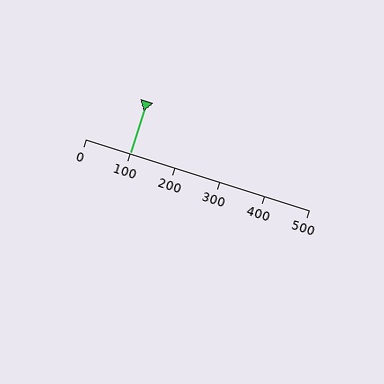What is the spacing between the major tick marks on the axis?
The major ticks are spaced 100 apart.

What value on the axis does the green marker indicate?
The marker indicates approximately 100.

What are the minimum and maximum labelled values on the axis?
The axis runs from 0 to 500.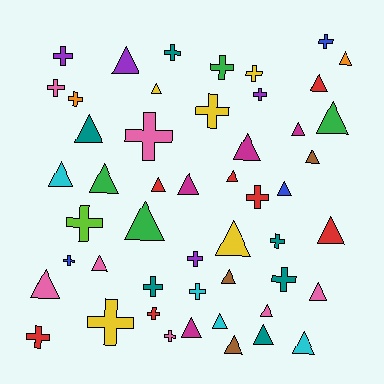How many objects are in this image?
There are 50 objects.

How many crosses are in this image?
There are 22 crosses.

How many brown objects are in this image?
There are 3 brown objects.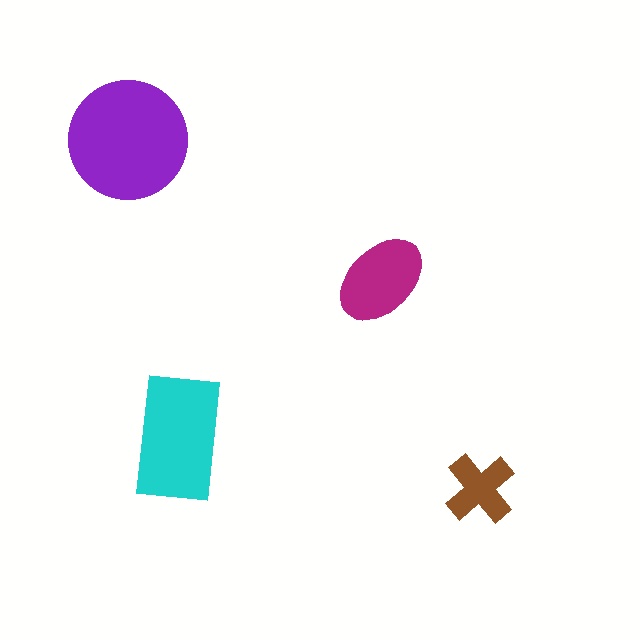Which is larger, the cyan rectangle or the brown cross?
The cyan rectangle.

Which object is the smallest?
The brown cross.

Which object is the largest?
The purple circle.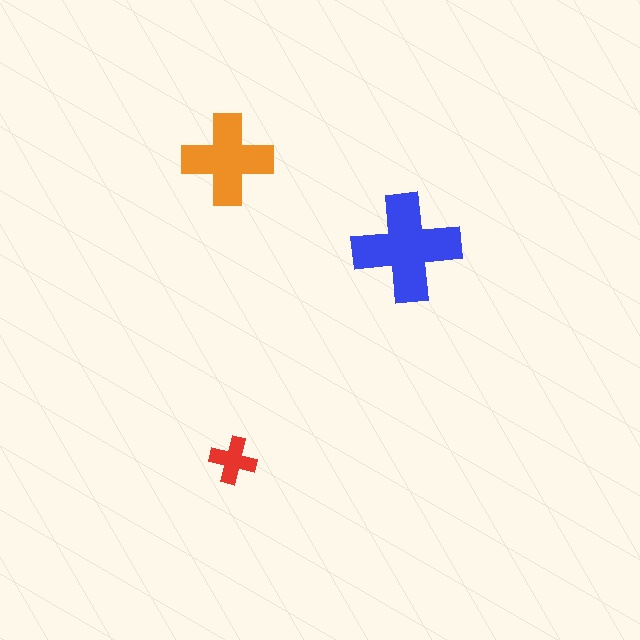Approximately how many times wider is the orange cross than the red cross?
About 2 times wider.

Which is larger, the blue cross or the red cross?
The blue one.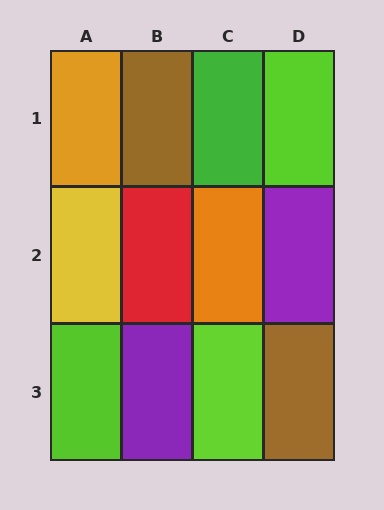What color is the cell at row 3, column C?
Lime.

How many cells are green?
1 cell is green.